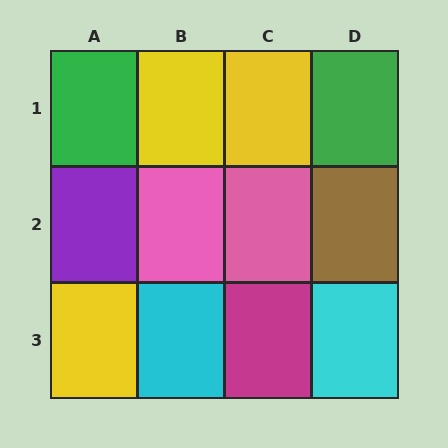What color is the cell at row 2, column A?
Purple.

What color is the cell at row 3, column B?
Cyan.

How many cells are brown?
1 cell is brown.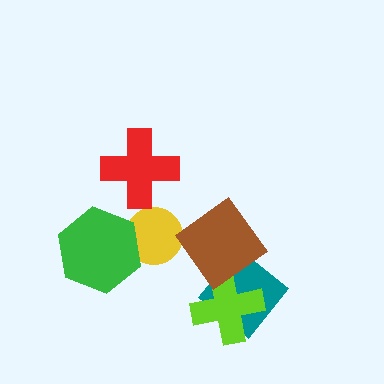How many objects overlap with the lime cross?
1 object overlaps with the lime cross.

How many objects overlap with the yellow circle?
1 object overlaps with the yellow circle.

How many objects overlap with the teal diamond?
2 objects overlap with the teal diamond.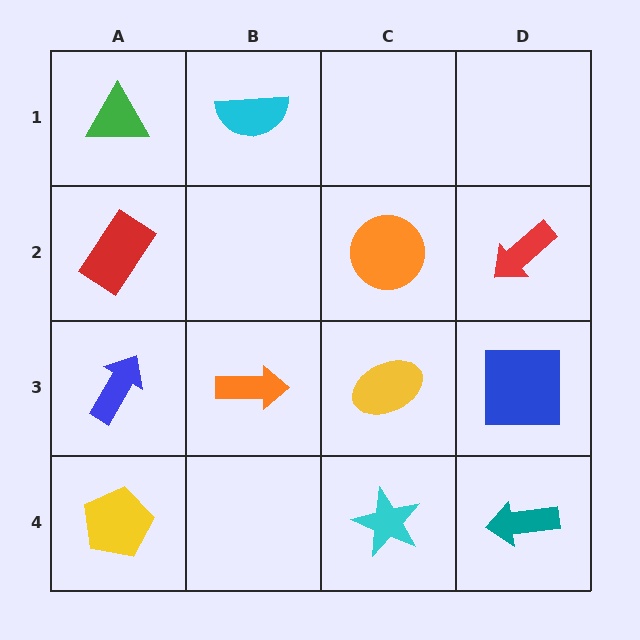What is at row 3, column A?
A blue arrow.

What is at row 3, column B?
An orange arrow.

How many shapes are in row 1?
2 shapes.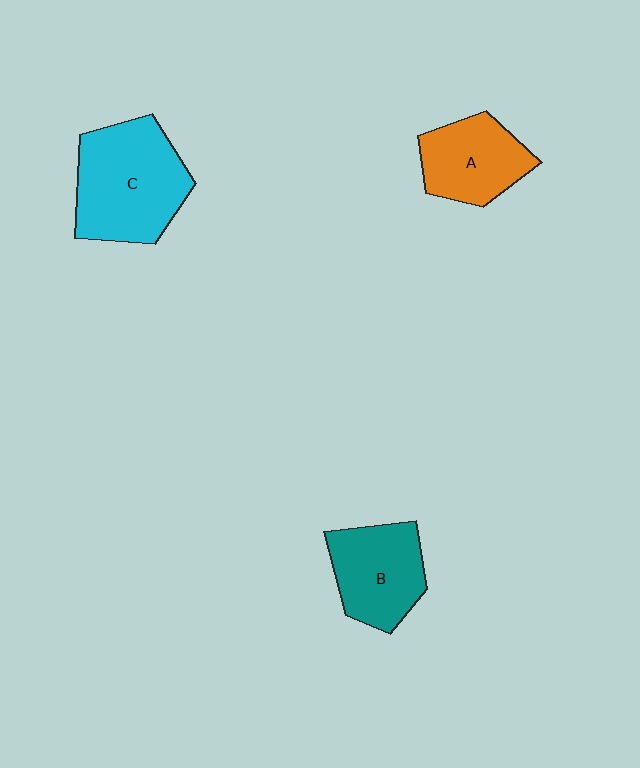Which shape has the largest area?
Shape C (cyan).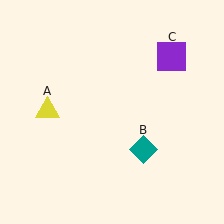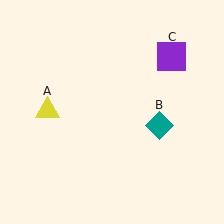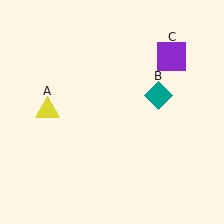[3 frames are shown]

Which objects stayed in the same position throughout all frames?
Yellow triangle (object A) and purple square (object C) remained stationary.